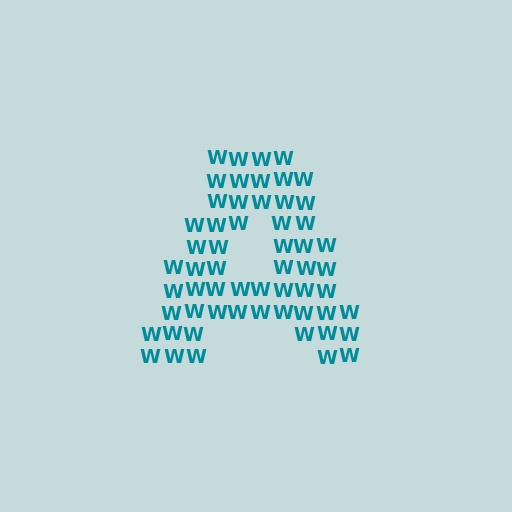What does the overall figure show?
The overall figure shows the letter A.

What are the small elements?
The small elements are letter W's.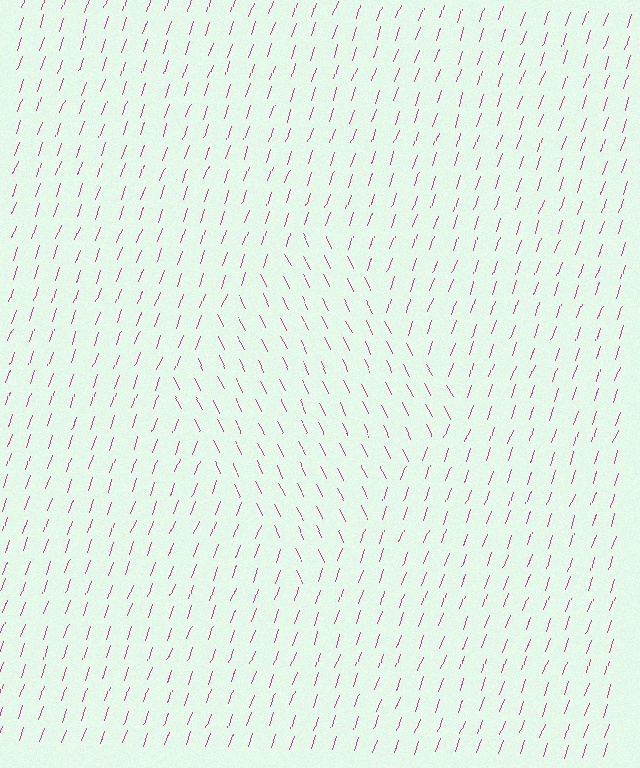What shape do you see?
I see a diamond.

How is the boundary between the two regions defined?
The boundary is defined purely by a change in line orientation (approximately 45 degrees difference). All lines are the same color and thickness.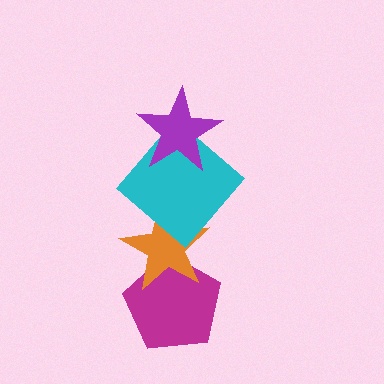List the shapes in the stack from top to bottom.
From top to bottom: the purple star, the cyan diamond, the orange star, the magenta pentagon.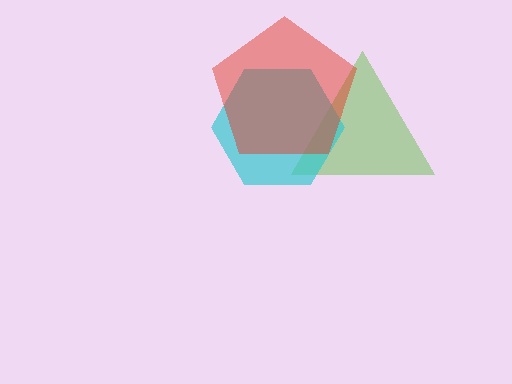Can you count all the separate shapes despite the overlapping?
Yes, there are 3 separate shapes.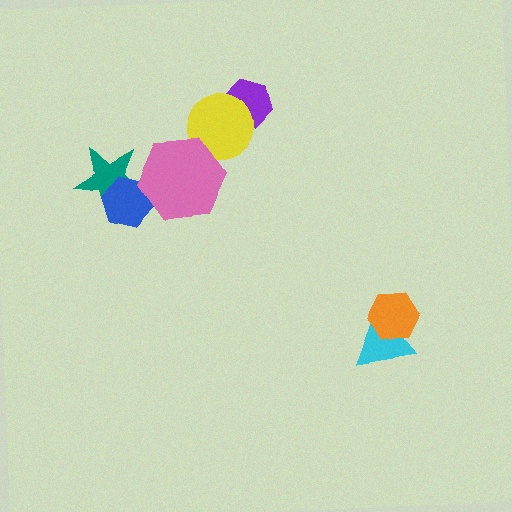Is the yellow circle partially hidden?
Yes, it is partially covered by another shape.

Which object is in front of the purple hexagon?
The yellow circle is in front of the purple hexagon.